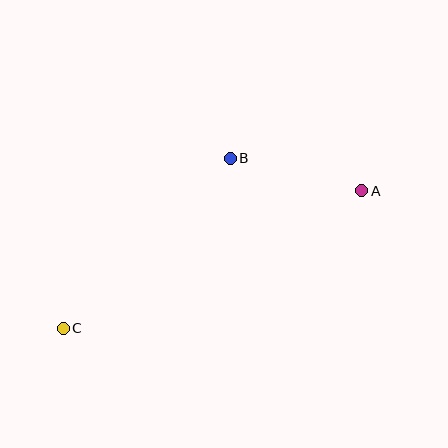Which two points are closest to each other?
Points A and B are closest to each other.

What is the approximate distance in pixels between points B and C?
The distance between B and C is approximately 238 pixels.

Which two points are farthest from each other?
Points A and C are farthest from each other.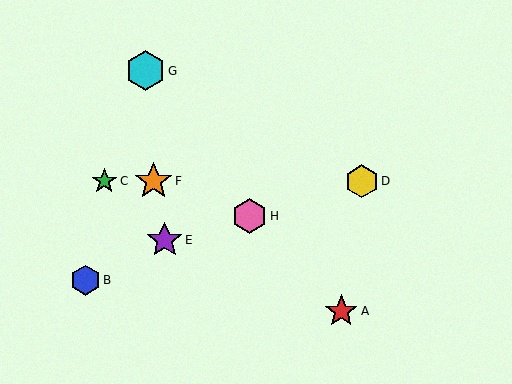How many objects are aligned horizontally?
3 objects (C, D, F) are aligned horizontally.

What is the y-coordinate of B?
Object B is at y≈280.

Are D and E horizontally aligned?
No, D is at y≈181 and E is at y≈240.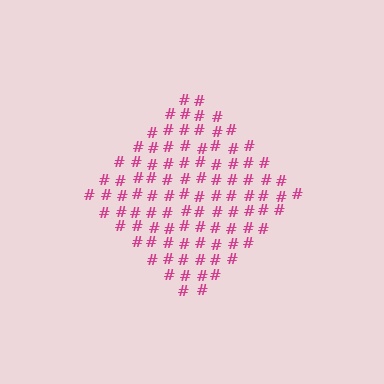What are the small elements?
The small elements are hash symbols.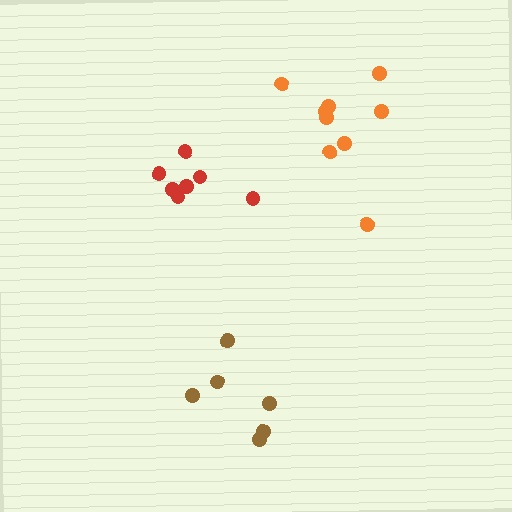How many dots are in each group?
Group 1: 6 dots, Group 2: 9 dots, Group 3: 7 dots (22 total).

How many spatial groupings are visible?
There are 3 spatial groupings.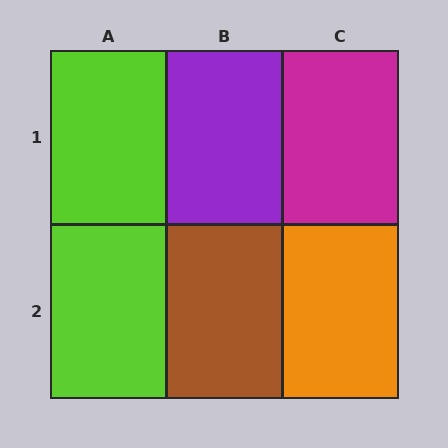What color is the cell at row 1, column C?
Magenta.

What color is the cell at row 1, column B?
Purple.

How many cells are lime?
2 cells are lime.